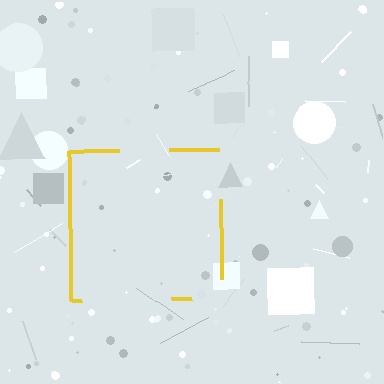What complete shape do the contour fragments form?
The contour fragments form a square.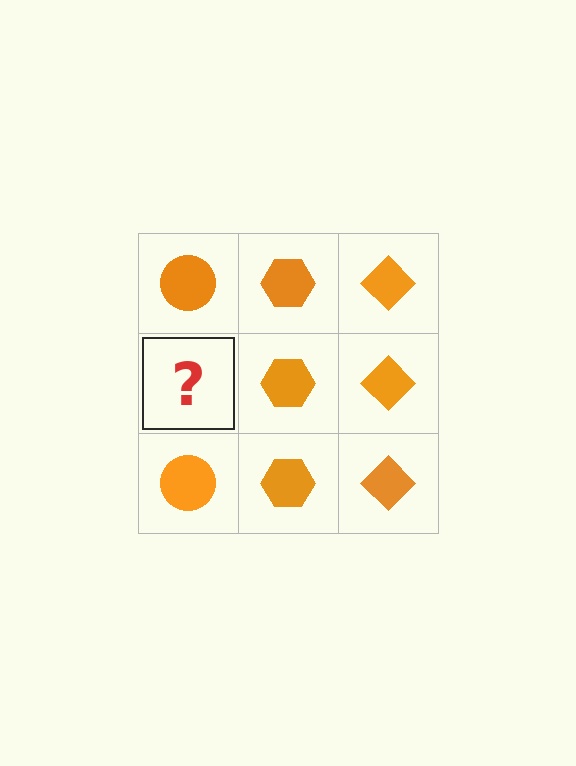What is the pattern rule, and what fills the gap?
The rule is that each column has a consistent shape. The gap should be filled with an orange circle.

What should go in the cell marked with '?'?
The missing cell should contain an orange circle.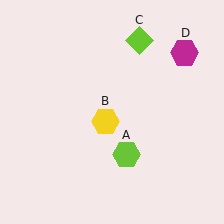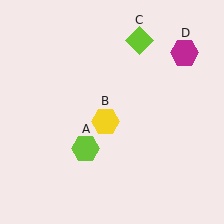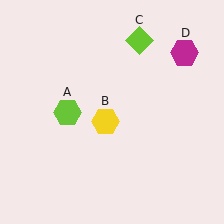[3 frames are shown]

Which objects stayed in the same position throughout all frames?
Yellow hexagon (object B) and lime diamond (object C) and magenta hexagon (object D) remained stationary.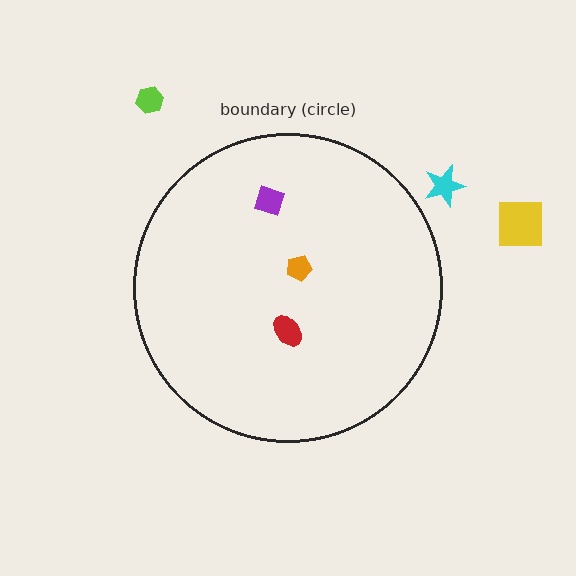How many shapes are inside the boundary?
3 inside, 3 outside.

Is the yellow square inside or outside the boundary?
Outside.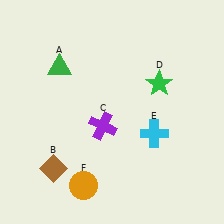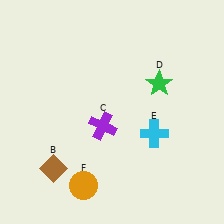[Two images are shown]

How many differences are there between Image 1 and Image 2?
There is 1 difference between the two images.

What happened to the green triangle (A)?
The green triangle (A) was removed in Image 2. It was in the top-left area of Image 1.